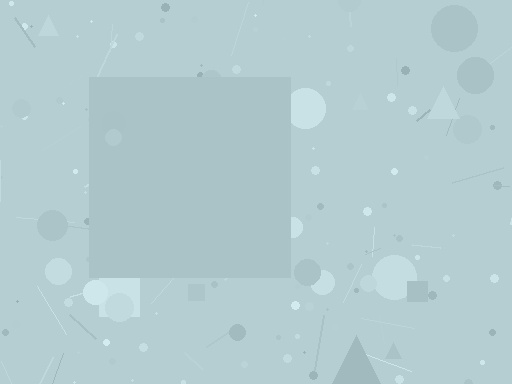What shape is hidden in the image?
A square is hidden in the image.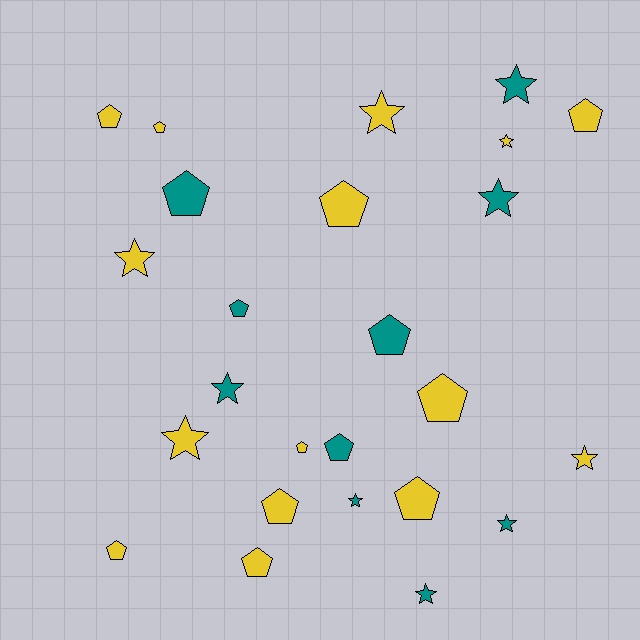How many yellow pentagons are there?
There are 10 yellow pentagons.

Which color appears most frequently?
Yellow, with 15 objects.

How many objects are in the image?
There are 25 objects.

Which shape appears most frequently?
Pentagon, with 14 objects.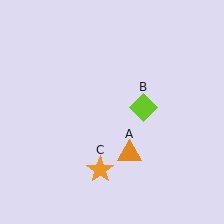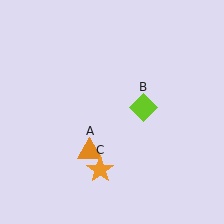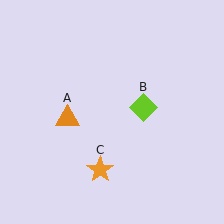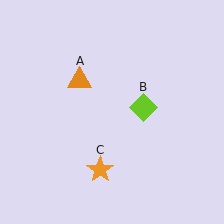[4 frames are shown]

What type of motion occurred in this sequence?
The orange triangle (object A) rotated clockwise around the center of the scene.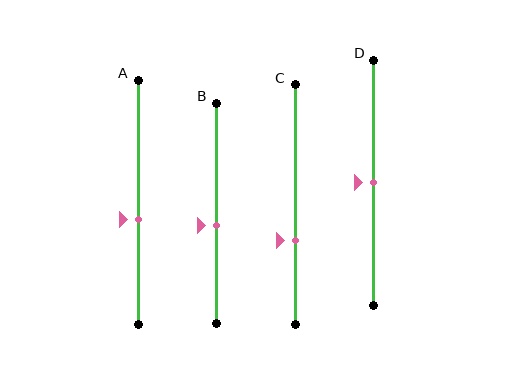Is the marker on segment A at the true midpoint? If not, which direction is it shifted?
No, the marker on segment A is shifted downward by about 7% of the segment length.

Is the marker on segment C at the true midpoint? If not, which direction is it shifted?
No, the marker on segment C is shifted downward by about 15% of the segment length.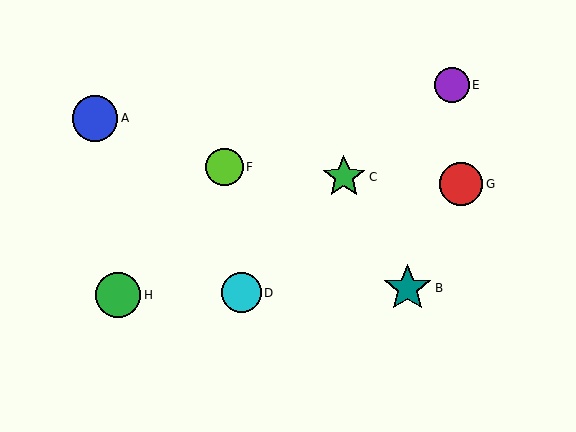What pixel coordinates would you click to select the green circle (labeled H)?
Click at (118, 295) to select the green circle H.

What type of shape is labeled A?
Shape A is a blue circle.